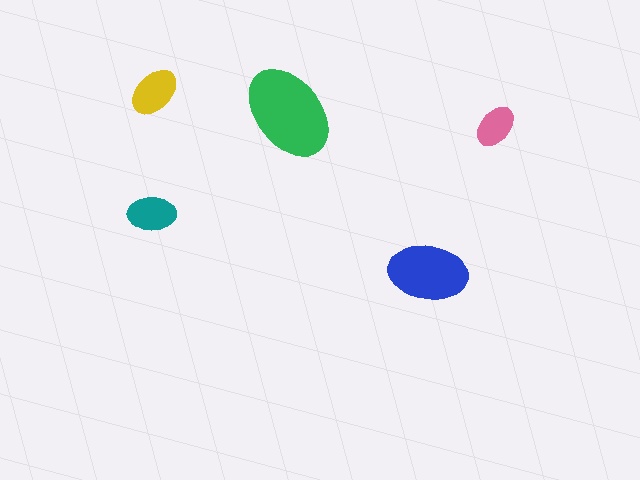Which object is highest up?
The yellow ellipse is topmost.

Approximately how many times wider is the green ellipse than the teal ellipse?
About 2 times wider.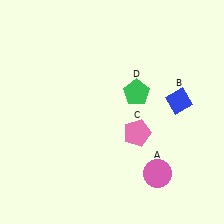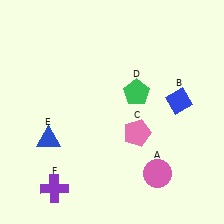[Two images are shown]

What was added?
A blue triangle (E), a purple cross (F) were added in Image 2.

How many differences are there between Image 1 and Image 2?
There are 2 differences between the two images.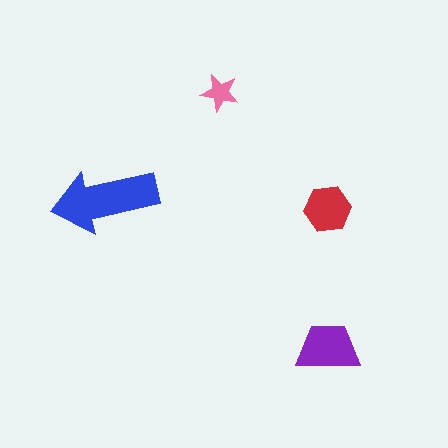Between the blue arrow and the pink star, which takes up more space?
The blue arrow.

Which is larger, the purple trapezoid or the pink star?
The purple trapezoid.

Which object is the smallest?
The pink star.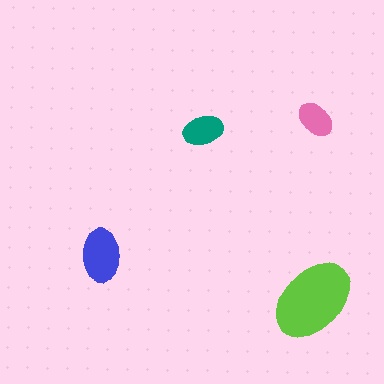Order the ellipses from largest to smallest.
the lime one, the blue one, the teal one, the pink one.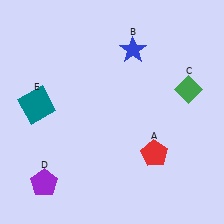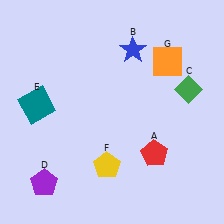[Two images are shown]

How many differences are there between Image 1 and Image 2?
There are 2 differences between the two images.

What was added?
A yellow pentagon (F), an orange square (G) were added in Image 2.